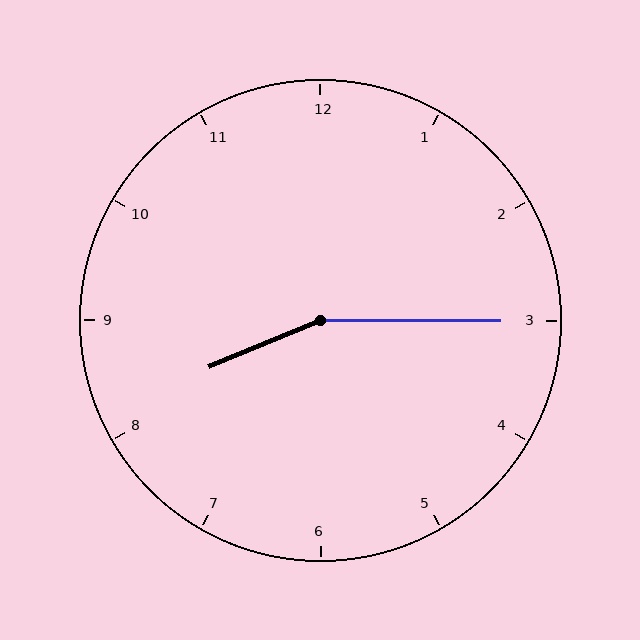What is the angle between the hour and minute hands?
Approximately 158 degrees.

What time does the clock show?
8:15.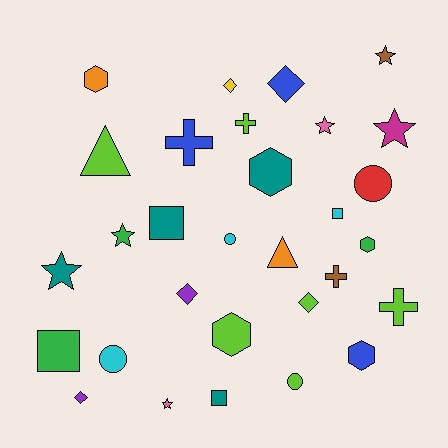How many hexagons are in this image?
There are 5 hexagons.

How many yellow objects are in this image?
There is 1 yellow object.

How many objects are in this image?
There are 30 objects.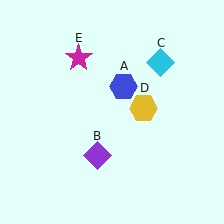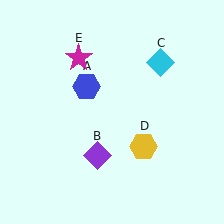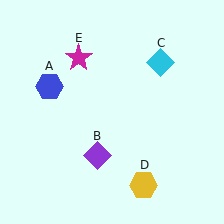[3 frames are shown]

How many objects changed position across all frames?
2 objects changed position: blue hexagon (object A), yellow hexagon (object D).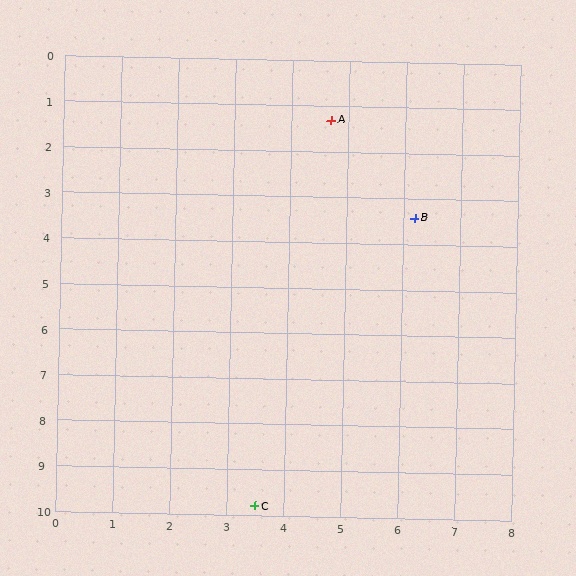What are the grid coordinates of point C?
Point C is at approximately (3.5, 9.8).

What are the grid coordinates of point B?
Point B is at approximately (6.2, 3.4).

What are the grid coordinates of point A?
Point A is at approximately (4.7, 1.3).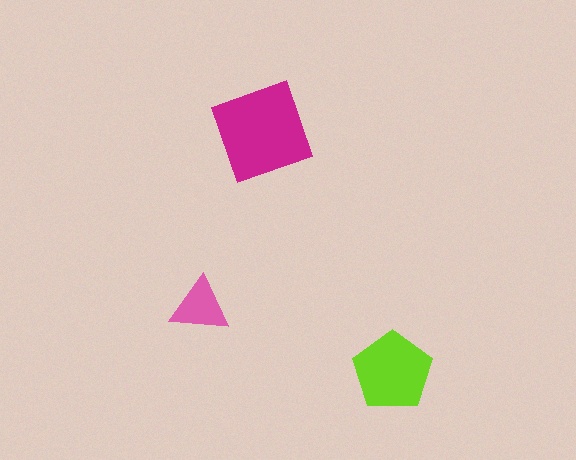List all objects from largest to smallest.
The magenta square, the lime pentagon, the pink triangle.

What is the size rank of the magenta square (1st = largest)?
1st.